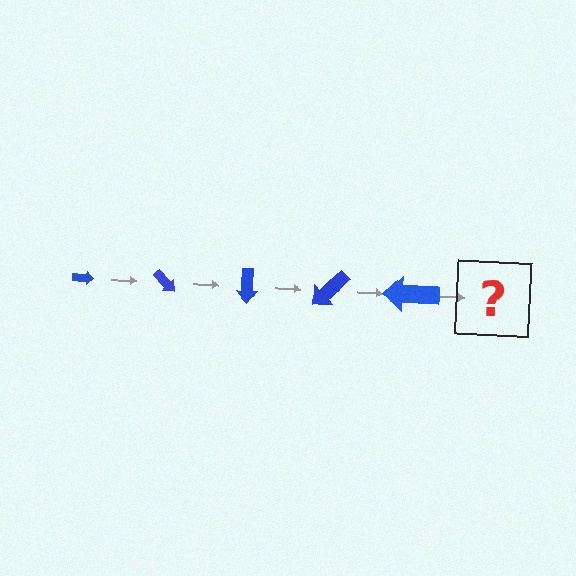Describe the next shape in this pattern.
It should be an arrow, larger than the previous one and rotated 225 degrees from the start.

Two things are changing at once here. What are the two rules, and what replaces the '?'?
The two rules are that the arrow grows larger each step and it rotates 45 degrees each step. The '?' should be an arrow, larger than the previous one and rotated 225 degrees from the start.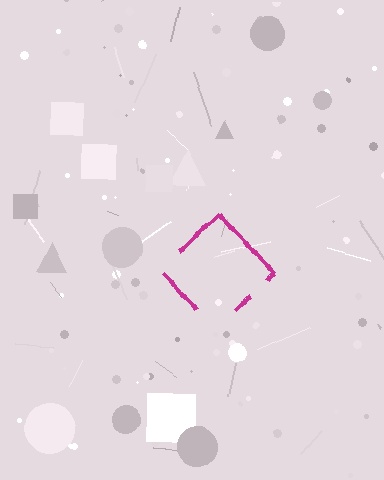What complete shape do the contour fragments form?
The contour fragments form a diamond.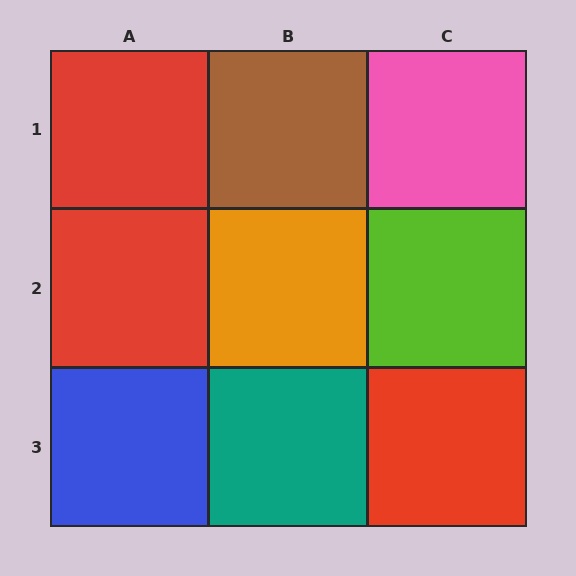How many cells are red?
3 cells are red.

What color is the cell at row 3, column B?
Teal.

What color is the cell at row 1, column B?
Brown.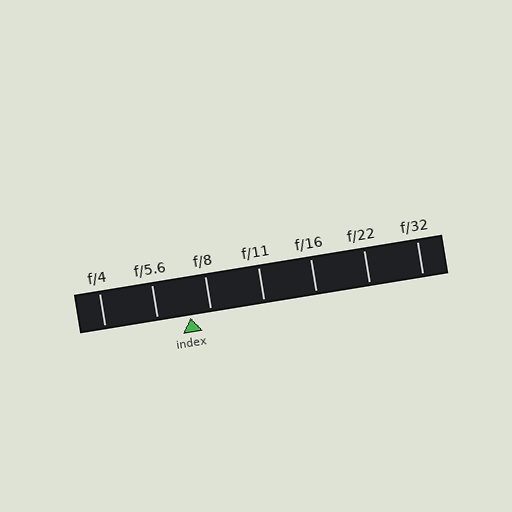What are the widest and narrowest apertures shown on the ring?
The widest aperture shown is f/4 and the narrowest is f/32.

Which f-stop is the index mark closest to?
The index mark is closest to f/8.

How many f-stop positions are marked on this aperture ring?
There are 7 f-stop positions marked.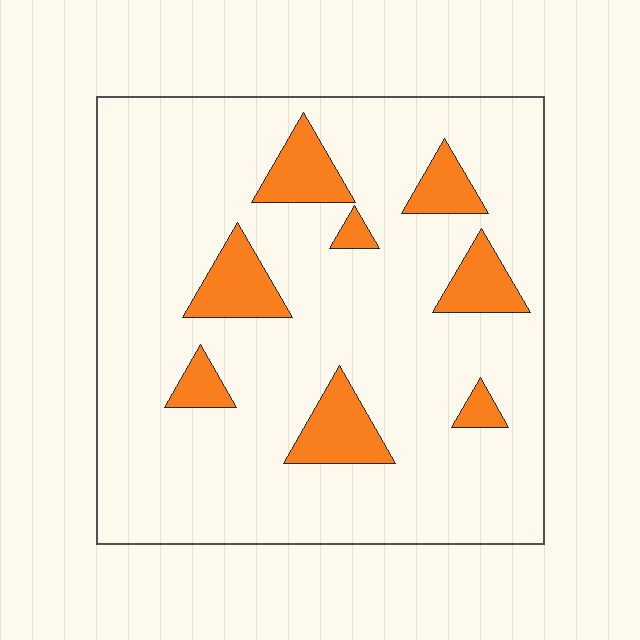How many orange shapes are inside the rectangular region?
8.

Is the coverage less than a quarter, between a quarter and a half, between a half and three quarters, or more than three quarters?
Less than a quarter.